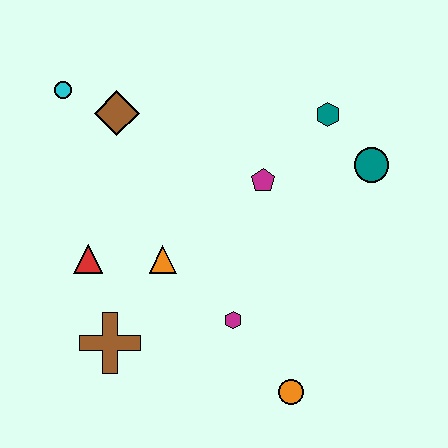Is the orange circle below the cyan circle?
Yes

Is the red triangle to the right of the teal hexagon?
No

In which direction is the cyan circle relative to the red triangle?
The cyan circle is above the red triangle.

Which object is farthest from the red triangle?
The teal circle is farthest from the red triangle.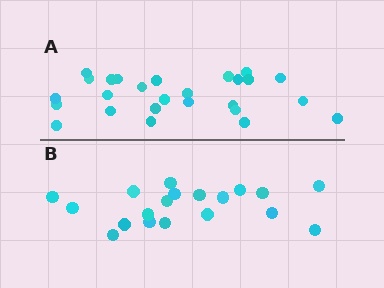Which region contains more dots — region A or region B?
Region A (the top region) has more dots.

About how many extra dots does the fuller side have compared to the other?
Region A has roughly 8 or so more dots than region B.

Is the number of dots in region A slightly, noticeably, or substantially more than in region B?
Region A has noticeably more, but not dramatically so. The ratio is roughly 1.4 to 1.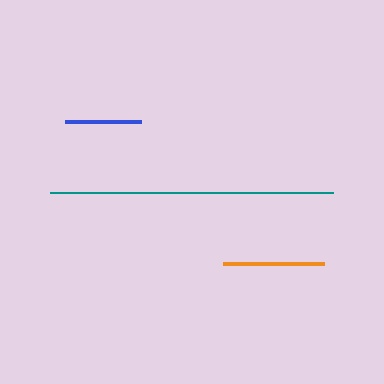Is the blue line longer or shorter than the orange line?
The orange line is longer than the blue line.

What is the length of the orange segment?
The orange segment is approximately 102 pixels long.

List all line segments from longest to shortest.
From longest to shortest: teal, orange, blue.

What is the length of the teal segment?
The teal segment is approximately 284 pixels long.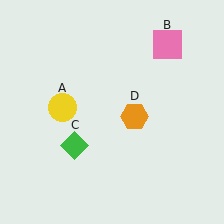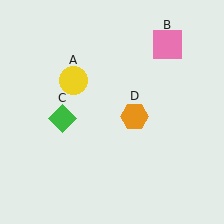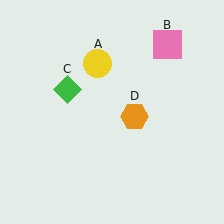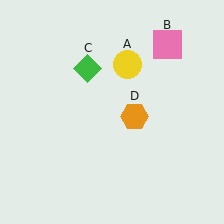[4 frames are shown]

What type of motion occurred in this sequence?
The yellow circle (object A), green diamond (object C) rotated clockwise around the center of the scene.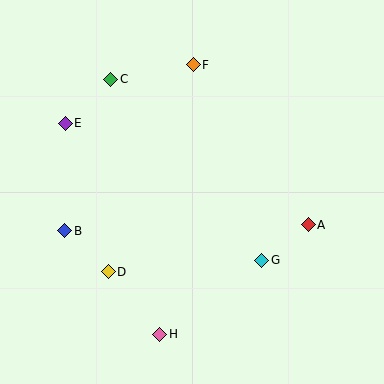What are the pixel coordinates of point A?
Point A is at (308, 225).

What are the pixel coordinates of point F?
Point F is at (193, 65).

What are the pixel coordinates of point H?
Point H is at (160, 334).